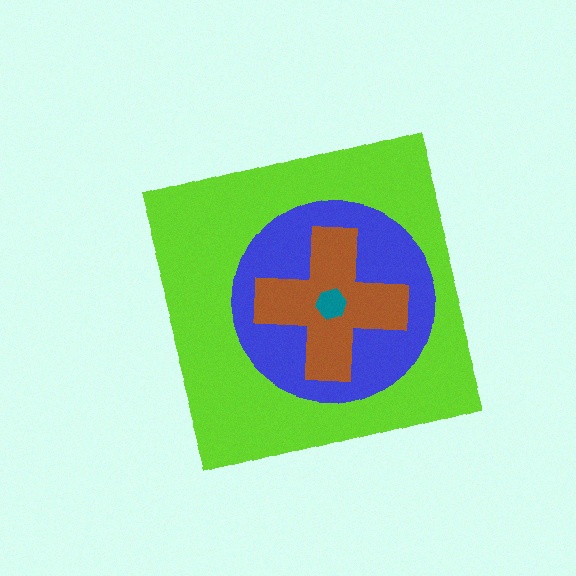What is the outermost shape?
The lime square.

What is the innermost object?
The teal hexagon.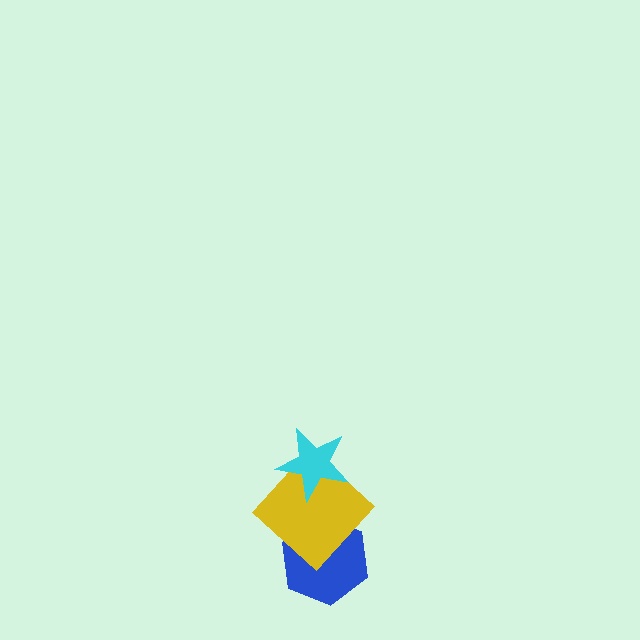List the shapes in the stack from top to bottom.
From top to bottom: the cyan star, the yellow diamond, the blue hexagon.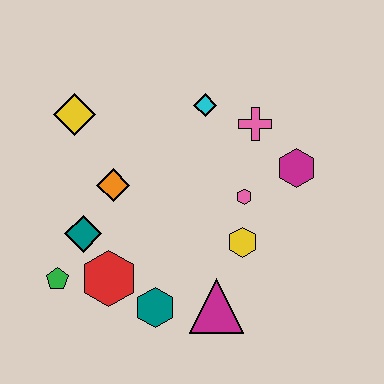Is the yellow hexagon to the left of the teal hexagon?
No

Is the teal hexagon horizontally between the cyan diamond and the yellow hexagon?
No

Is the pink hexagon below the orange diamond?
Yes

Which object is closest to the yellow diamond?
The orange diamond is closest to the yellow diamond.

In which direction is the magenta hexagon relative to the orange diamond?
The magenta hexagon is to the right of the orange diamond.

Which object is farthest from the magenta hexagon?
The green pentagon is farthest from the magenta hexagon.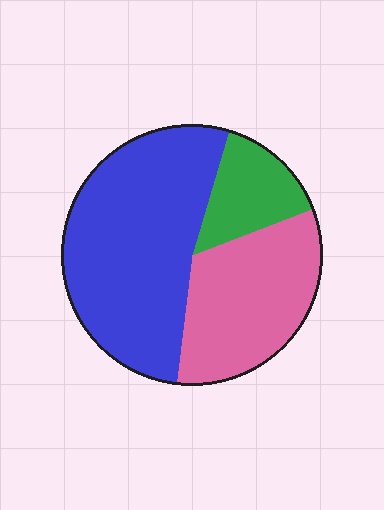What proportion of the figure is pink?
Pink takes up about one third (1/3) of the figure.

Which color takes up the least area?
Green, at roughly 15%.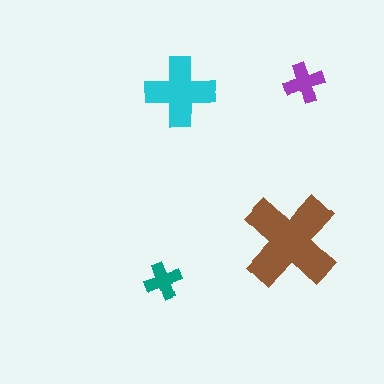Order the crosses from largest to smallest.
the brown one, the cyan one, the purple one, the teal one.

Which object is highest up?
The purple cross is topmost.